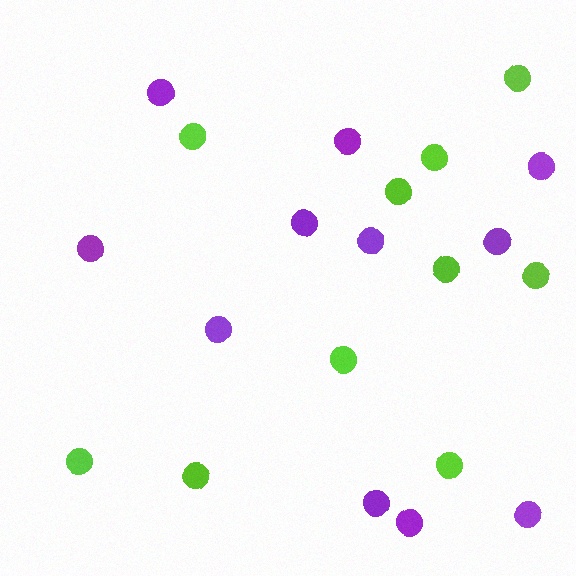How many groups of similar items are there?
There are 2 groups: one group of lime circles (10) and one group of purple circles (11).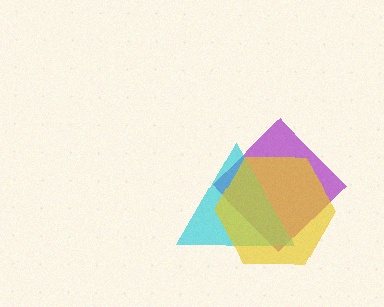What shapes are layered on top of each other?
The layered shapes are: a purple diamond, a cyan triangle, a yellow hexagon.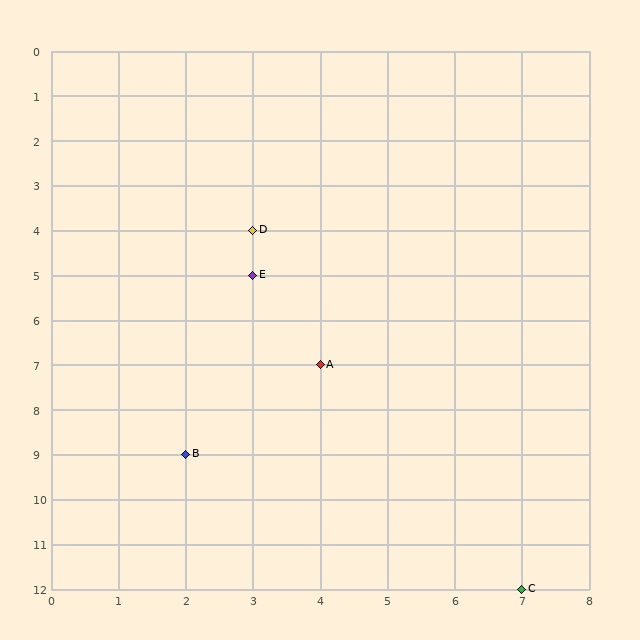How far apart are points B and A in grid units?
Points B and A are 2 columns and 2 rows apart (about 2.8 grid units diagonally).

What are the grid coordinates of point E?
Point E is at grid coordinates (3, 5).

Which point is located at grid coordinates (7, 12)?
Point C is at (7, 12).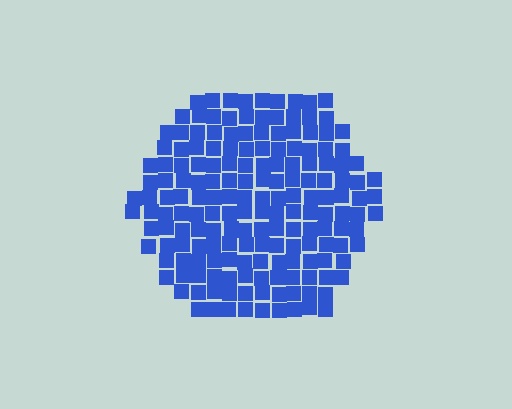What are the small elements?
The small elements are squares.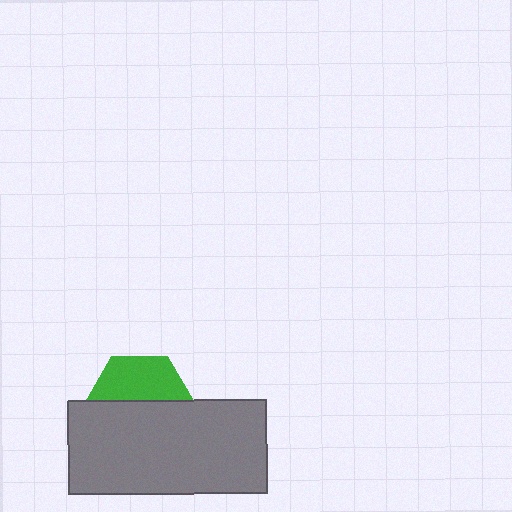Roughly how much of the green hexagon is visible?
A small part of it is visible (roughly 43%).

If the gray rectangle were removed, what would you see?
You would see the complete green hexagon.